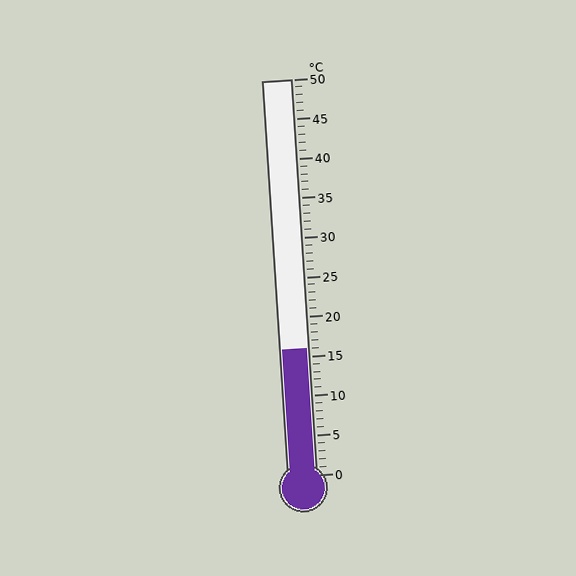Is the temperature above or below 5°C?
The temperature is above 5°C.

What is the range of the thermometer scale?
The thermometer scale ranges from 0°C to 50°C.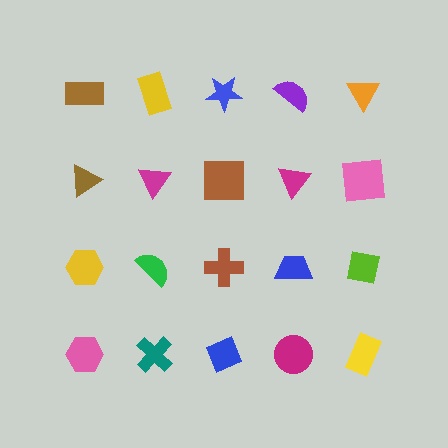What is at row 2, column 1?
A brown triangle.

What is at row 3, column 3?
A brown cross.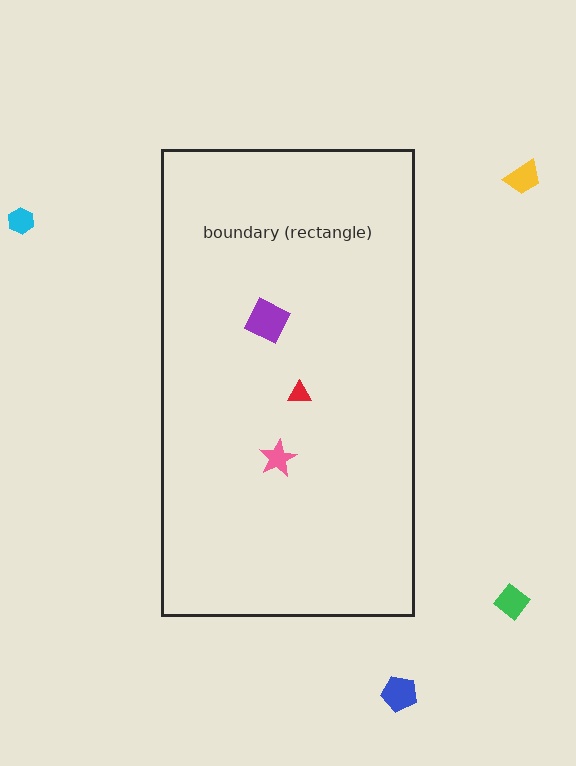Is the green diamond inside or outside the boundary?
Outside.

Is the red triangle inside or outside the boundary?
Inside.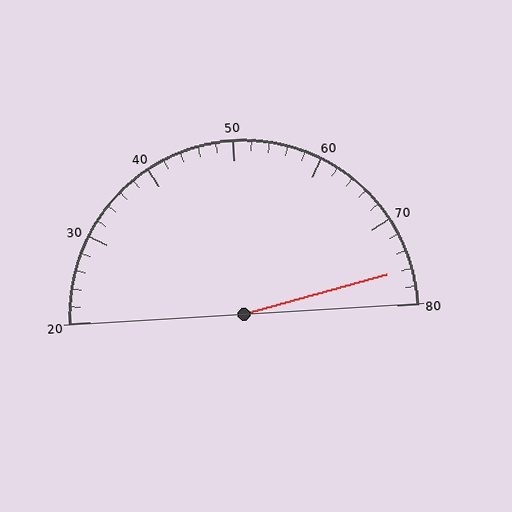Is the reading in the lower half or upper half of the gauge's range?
The reading is in the upper half of the range (20 to 80).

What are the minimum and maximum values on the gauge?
The gauge ranges from 20 to 80.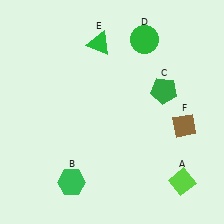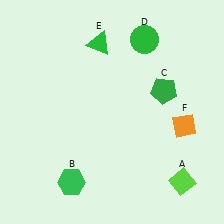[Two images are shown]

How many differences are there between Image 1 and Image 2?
There is 1 difference between the two images.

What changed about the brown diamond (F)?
In Image 1, F is brown. In Image 2, it changed to orange.